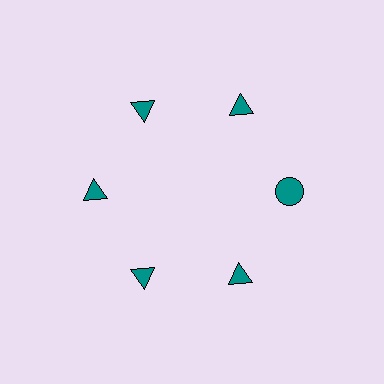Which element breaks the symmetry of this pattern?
The teal circle at roughly the 3 o'clock position breaks the symmetry. All other shapes are teal triangles.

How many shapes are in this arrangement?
There are 6 shapes arranged in a ring pattern.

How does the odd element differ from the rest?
It has a different shape: circle instead of triangle.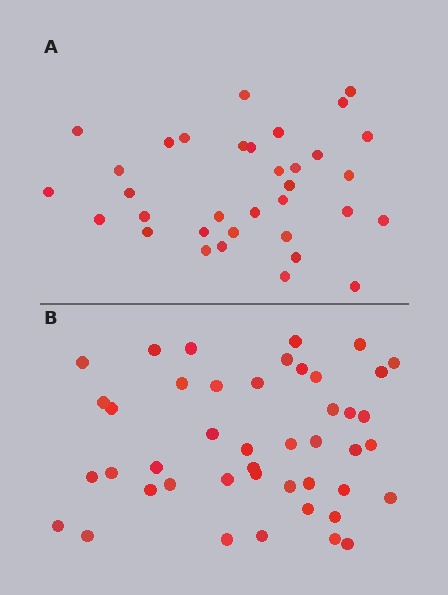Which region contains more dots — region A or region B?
Region B (the bottom region) has more dots.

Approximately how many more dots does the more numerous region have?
Region B has roughly 10 or so more dots than region A.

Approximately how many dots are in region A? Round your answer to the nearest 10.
About 30 dots. (The exact count is 34, which rounds to 30.)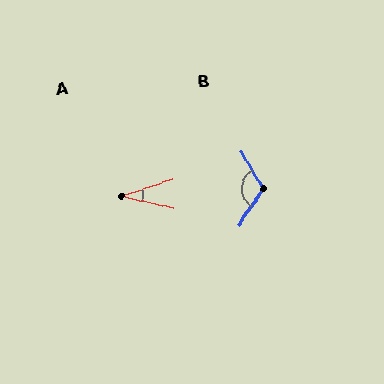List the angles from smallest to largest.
A (31°), B (115°).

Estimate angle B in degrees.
Approximately 115 degrees.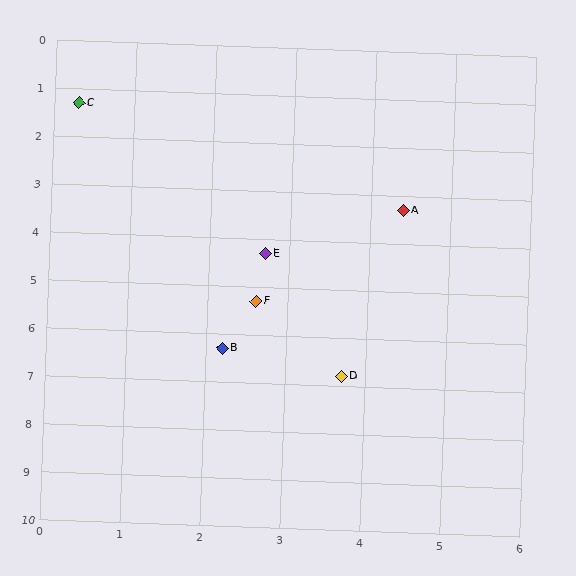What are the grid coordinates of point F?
Point F is at approximately (2.6, 5.3).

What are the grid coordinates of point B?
Point B is at approximately (2.2, 6.3).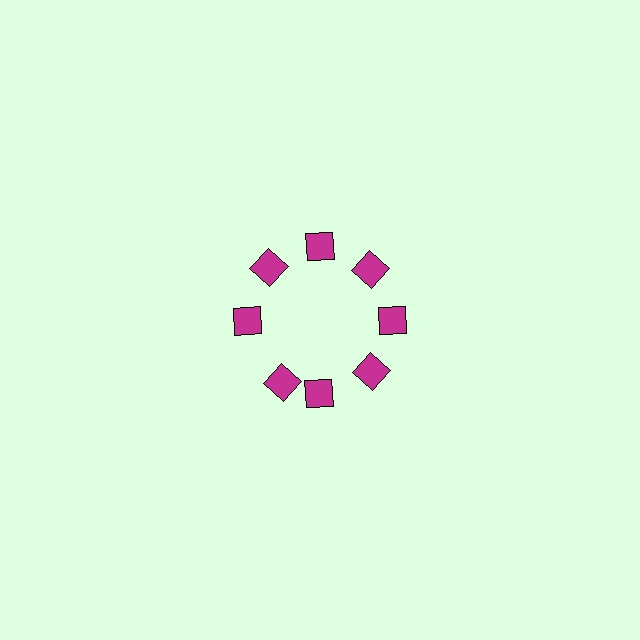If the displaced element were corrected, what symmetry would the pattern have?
It would have 8-fold rotational symmetry — the pattern would map onto itself every 45 degrees.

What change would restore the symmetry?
The symmetry would be restored by rotating it back into even spacing with its neighbors so that all 8 diamonds sit at equal angles and equal distance from the center.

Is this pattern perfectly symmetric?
No. The 8 magenta diamonds are arranged in a ring, but one element near the 8 o'clock position is rotated out of alignment along the ring, breaking the 8-fold rotational symmetry.